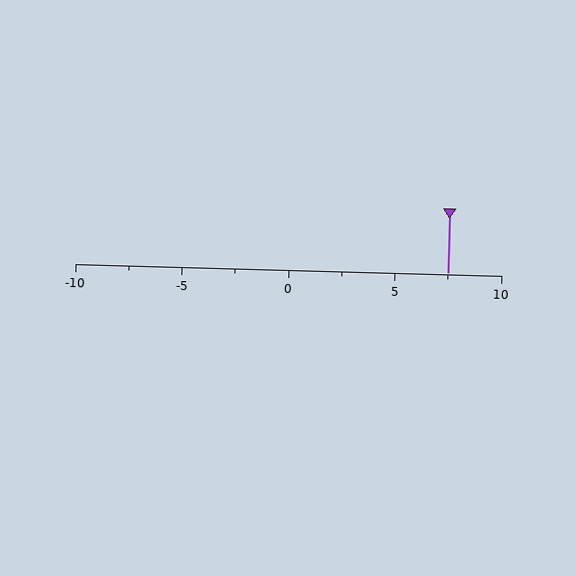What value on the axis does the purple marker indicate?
The marker indicates approximately 7.5.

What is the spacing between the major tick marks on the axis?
The major ticks are spaced 5 apart.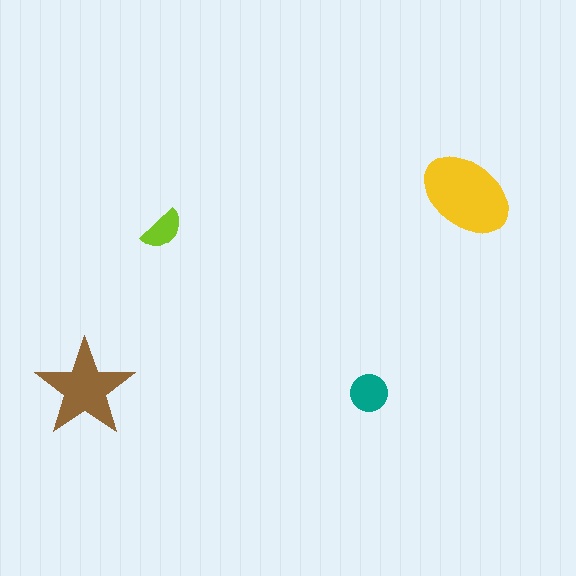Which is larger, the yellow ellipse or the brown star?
The yellow ellipse.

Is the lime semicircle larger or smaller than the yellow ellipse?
Smaller.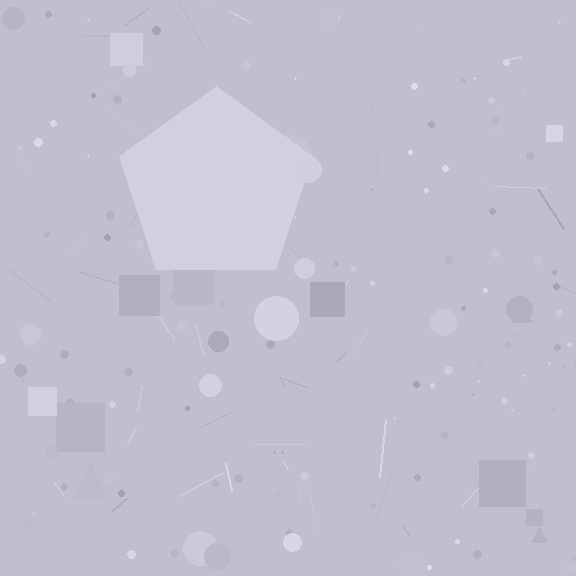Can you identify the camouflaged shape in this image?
The camouflaged shape is a pentagon.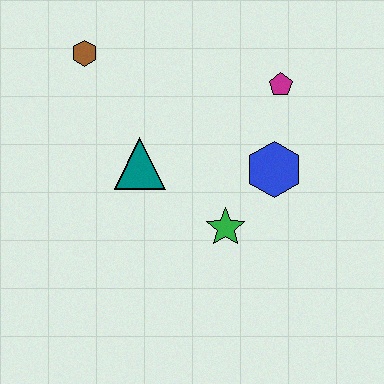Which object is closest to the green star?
The blue hexagon is closest to the green star.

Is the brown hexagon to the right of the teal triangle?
No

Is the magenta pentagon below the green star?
No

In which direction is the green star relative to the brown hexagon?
The green star is below the brown hexagon.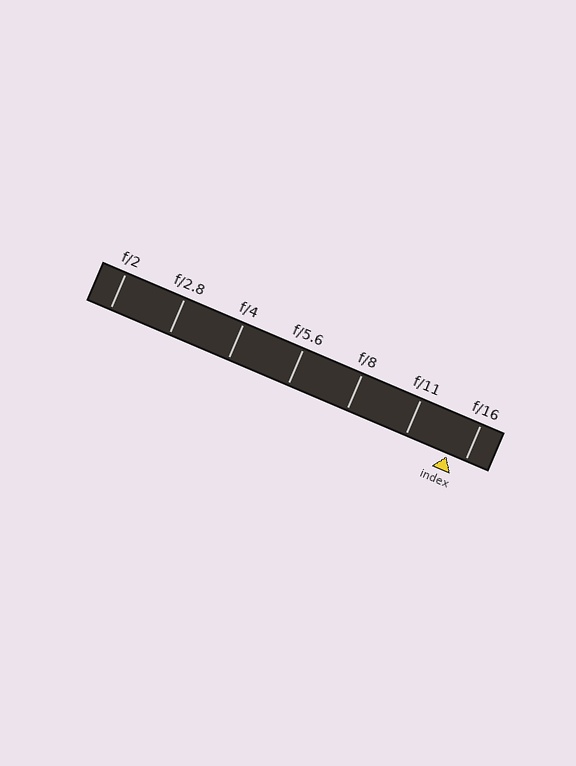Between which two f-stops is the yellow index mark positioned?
The index mark is between f/11 and f/16.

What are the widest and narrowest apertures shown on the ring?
The widest aperture shown is f/2 and the narrowest is f/16.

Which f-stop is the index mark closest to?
The index mark is closest to f/16.